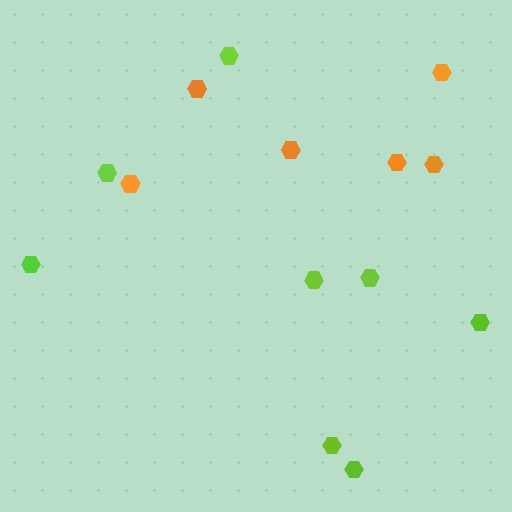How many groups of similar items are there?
There are 2 groups: one group of lime hexagons (8) and one group of orange hexagons (6).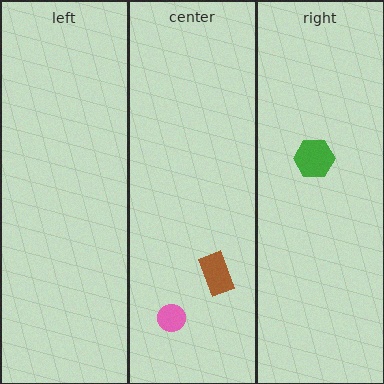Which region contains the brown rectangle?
The center region.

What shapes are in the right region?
The green hexagon.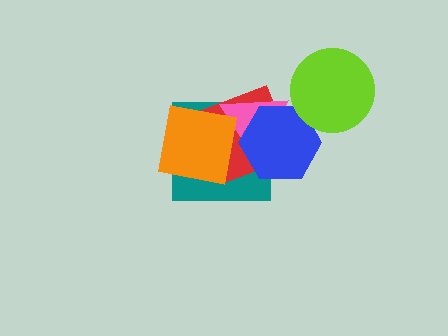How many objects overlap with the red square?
4 objects overlap with the red square.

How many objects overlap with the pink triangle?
4 objects overlap with the pink triangle.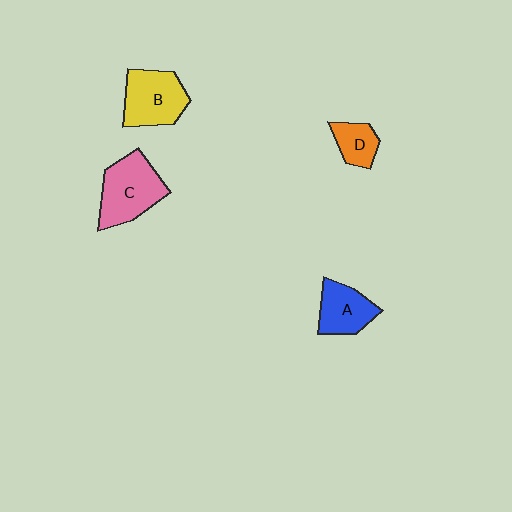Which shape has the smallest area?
Shape D (orange).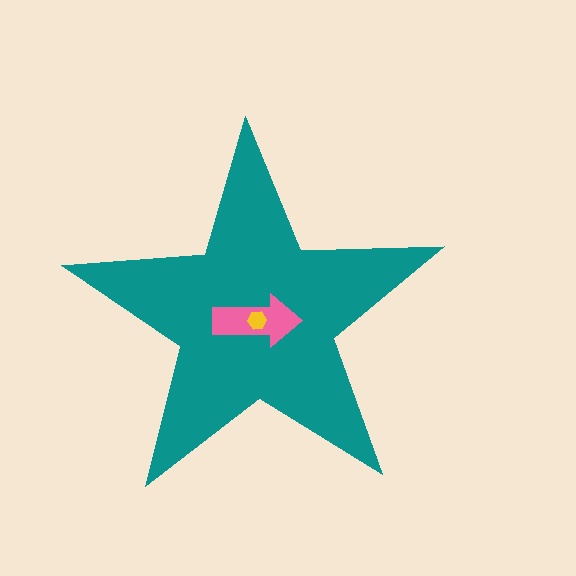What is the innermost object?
The yellow hexagon.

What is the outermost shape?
The teal star.